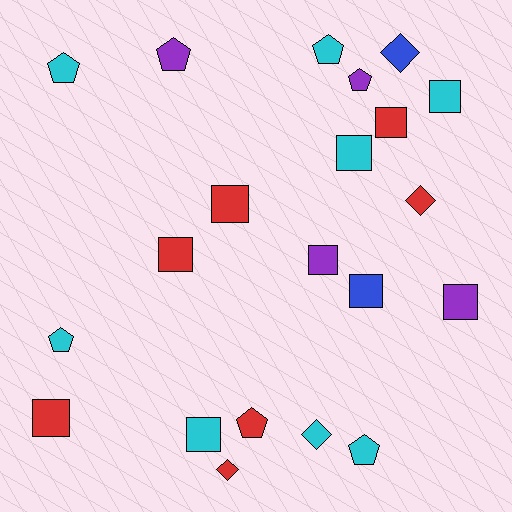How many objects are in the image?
There are 21 objects.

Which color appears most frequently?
Cyan, with 8 objects.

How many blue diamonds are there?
There is 1 blue diamond.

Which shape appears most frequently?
Square, with 10 objects.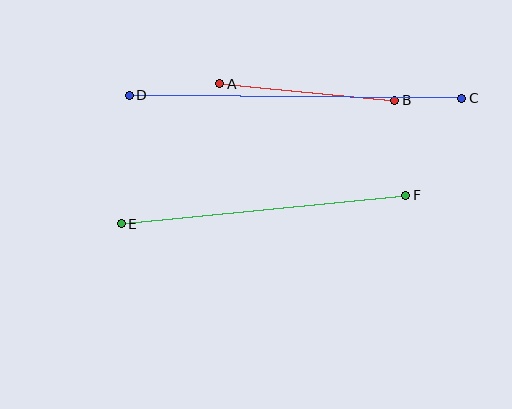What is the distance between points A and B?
The distance is approximately 176 pixels.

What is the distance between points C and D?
The distance is approximately 332 pixels.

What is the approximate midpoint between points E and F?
The midpoint is at approximately (264, 209) pixels.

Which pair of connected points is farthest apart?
Points C and D are farthest apart.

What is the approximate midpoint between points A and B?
The midpoint is at approximately (307, 92) pixels.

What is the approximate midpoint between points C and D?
The midpoint is at approximately (296, 97) pixels.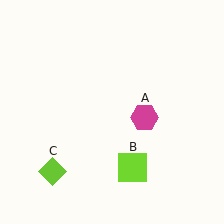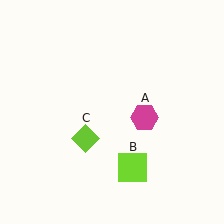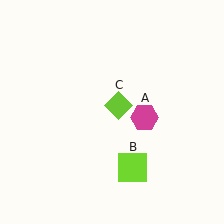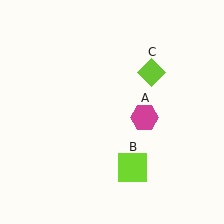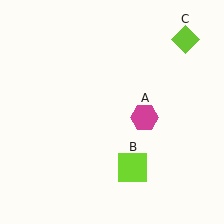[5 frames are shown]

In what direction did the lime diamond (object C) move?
The lime diamond (object C) moved up and to the right.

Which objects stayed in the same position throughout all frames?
Magenta hexagon (object A) and lime square (object B) remained stationary.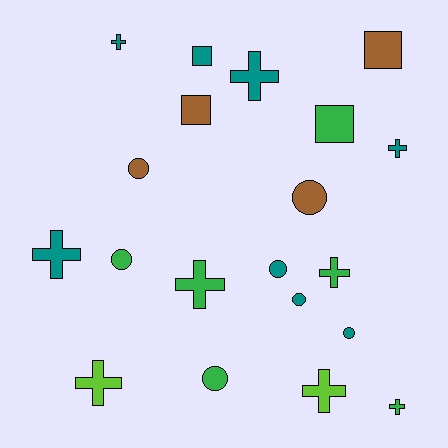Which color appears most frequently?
Teal, with 8 objects.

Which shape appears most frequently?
Cross, with 9 objects.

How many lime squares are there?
There are no lime squares.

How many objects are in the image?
There are 20 objects.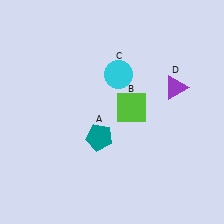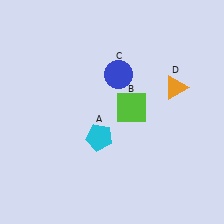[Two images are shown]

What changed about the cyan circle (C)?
In Image 1, C is cyan. In Image 2, it changed to blue.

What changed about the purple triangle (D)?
In Image 1, D is purple. In Image 2, it changed to orange.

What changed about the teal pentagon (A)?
In Image 1, A is teal. In Image 2, it changed to cyan.